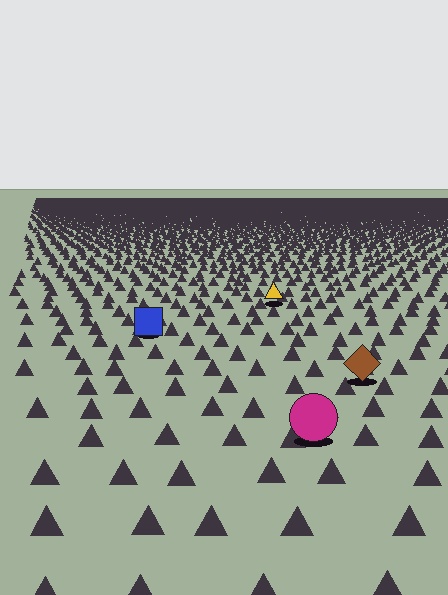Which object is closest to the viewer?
The magenta circle is closest. The texture marks near it are larger and more spread out.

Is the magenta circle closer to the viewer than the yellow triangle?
Yes. The magenta circle is closer — you can tell from the texture gradient: the ground texture is coarser near it.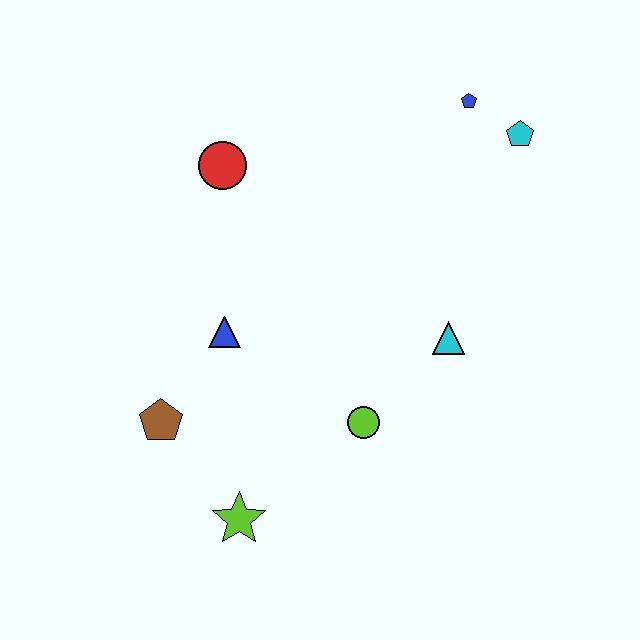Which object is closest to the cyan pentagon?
The blue pentagon is closest to the cyan pentagon.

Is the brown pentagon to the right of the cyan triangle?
No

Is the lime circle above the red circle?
No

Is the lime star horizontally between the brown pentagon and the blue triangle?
No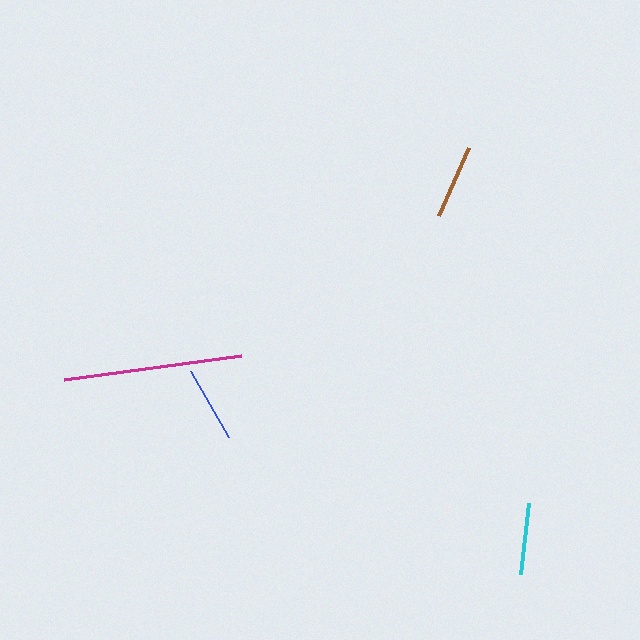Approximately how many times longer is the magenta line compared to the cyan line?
The magenta line is approximately 2.5 times the length of the cyan line.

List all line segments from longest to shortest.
From longest to shortest: magenta, blue, brown, cyan.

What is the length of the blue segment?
The blue segment is approximately 77 pixels long.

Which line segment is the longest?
The magenta line is the longest at approximately 178 pixels.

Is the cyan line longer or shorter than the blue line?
The blue line is longer than the cyan line.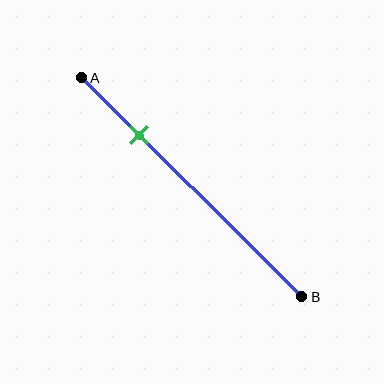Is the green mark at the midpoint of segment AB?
No, the mark is at about 25% from A, not at the 50% midpoint.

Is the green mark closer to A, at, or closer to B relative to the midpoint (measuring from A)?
The green mark is closer to point A than the midpoint of segment AB.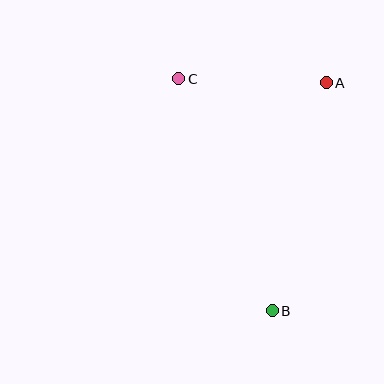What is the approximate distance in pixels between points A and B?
The distance between A and B is approximately 234 pixels.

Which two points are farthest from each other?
Points B and C are farthest from each other.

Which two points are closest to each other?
Points A and C are closest to each other.